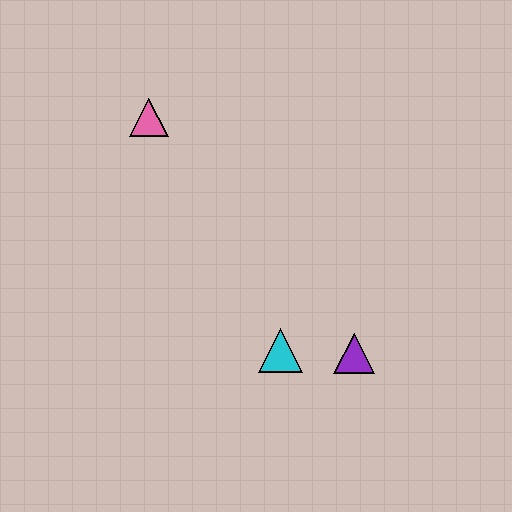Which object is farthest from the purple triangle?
The pink triangle is farthest from the purple triangle.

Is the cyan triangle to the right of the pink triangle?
Yes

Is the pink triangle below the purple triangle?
No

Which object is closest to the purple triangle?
The cyan triangle is closest to the purple triangle.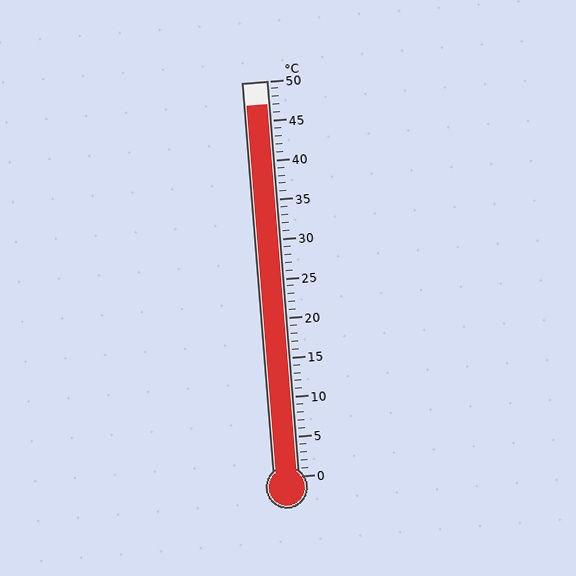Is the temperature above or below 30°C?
The temperature is above 30°C.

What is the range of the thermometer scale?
The thermometer scale ranges from 0°C to 50°C.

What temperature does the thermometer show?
The thermometer shows approximately 47°C.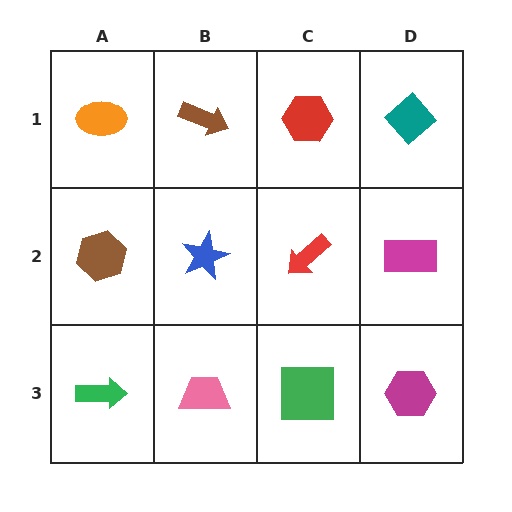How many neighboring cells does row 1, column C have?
3.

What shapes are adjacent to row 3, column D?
A magenta rectangle (row 2, column D), a green square (row 3, column C).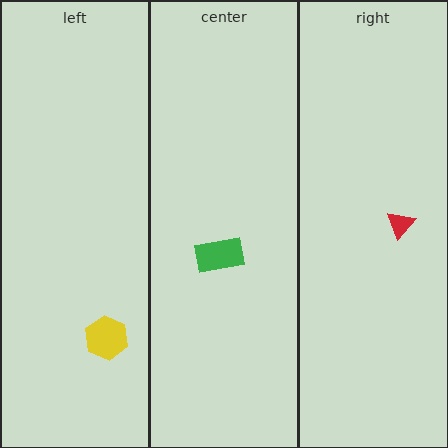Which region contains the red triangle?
The right region.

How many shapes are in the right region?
1.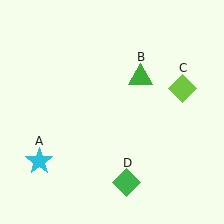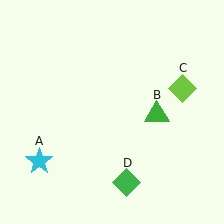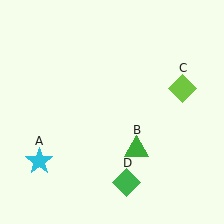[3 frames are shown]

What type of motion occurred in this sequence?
The green triangle (object B) rotated clockwise around the center of the scene.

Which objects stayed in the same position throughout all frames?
Cyan star (object A) and lime diamond (object C) and green diamond (object D) remained stationary.